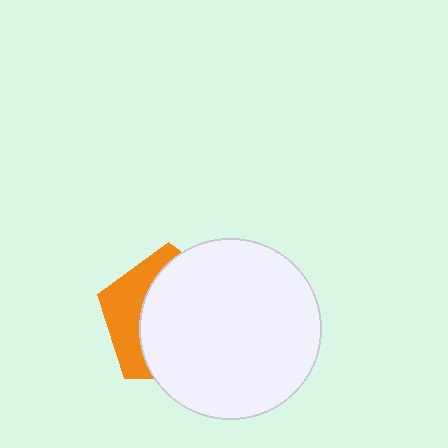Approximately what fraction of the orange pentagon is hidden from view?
Roughly 68% of the orange pentagon is hidden behind the white circle.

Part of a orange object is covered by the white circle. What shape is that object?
It is a pentagon.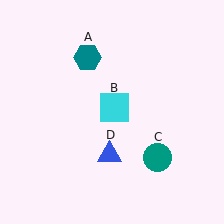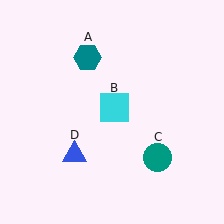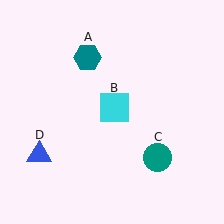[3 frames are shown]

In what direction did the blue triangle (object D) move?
The blue triangle (object D) moved left.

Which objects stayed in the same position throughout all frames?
Teal hexagon (object A) and cyan square (object B) and teal circle (object C) remained stationary.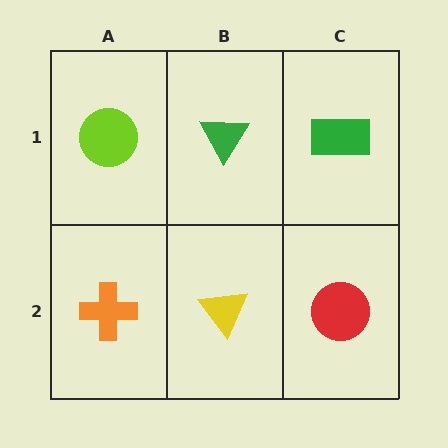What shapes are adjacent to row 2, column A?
A lime circle (row 1, column A), a yellow triangle (row 2, column B).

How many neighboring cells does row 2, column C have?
2.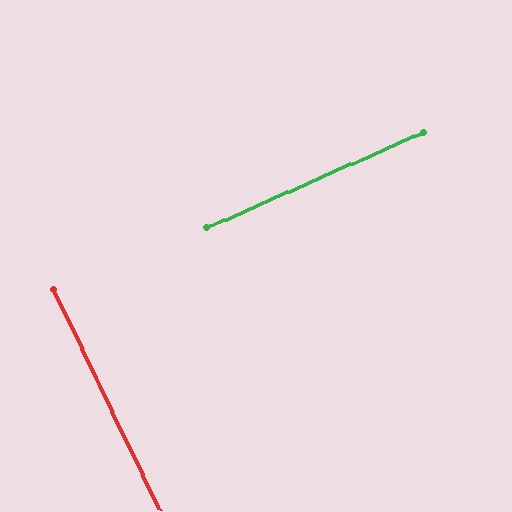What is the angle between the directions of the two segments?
Approximately 88 degrees.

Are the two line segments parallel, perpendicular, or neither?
Perpendicular — they meet at approximately 88°.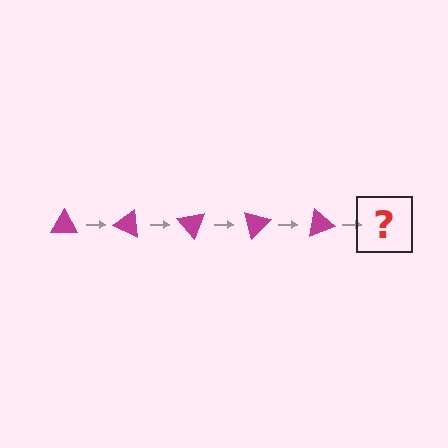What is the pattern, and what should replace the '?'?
The pattern is that the triangle rotates 25 degrees each step. The '?' should be a magenta triangle rotated 125 degrees.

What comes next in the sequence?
The next element should be a magenta triangle rotated 125 degrees.